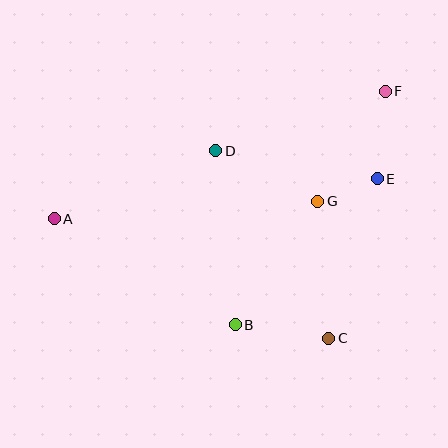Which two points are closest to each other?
Points E and G are closest to each other.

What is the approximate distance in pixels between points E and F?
The distance between E and F is approximately 88 pixels.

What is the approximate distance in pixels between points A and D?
The distance between A and D is approximately 175 pixels.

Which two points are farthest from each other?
Points A and F are farthest from each other.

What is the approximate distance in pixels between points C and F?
The distance between C and F is approximately 253 pixels.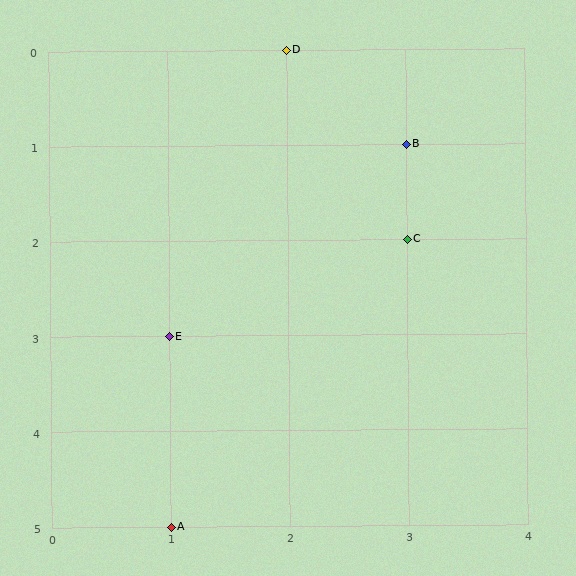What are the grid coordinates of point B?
Point B is at grid coordinates (3, 1).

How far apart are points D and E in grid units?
Points D and E are 1 column and 3 rows apart (about 3.2 grid units diagonally).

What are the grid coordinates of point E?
Point E is at grid coordinates (1, 3).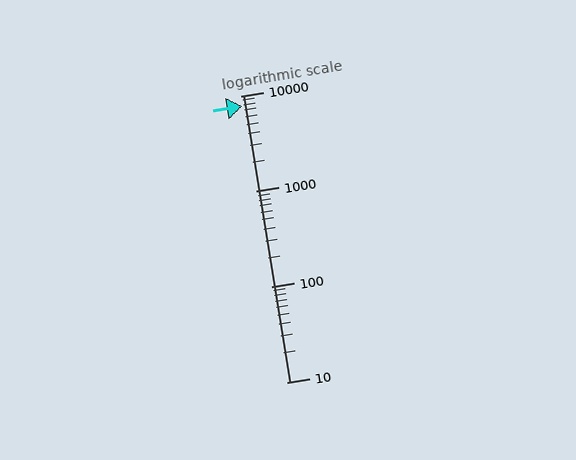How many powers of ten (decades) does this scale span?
The scale spans 3 decades, from 10 to 10000.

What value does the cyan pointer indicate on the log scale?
The pointer indicates approximately 7700.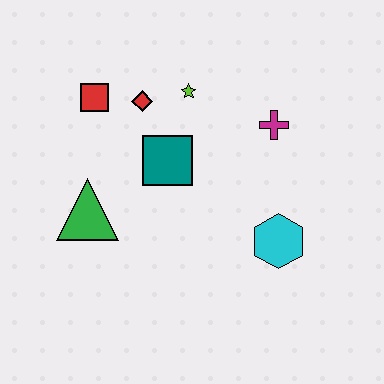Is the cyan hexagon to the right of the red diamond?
Yes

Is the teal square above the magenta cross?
No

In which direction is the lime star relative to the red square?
The lime star is to the right of the red square.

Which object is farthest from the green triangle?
The magenta cross is farthest from the green triangle.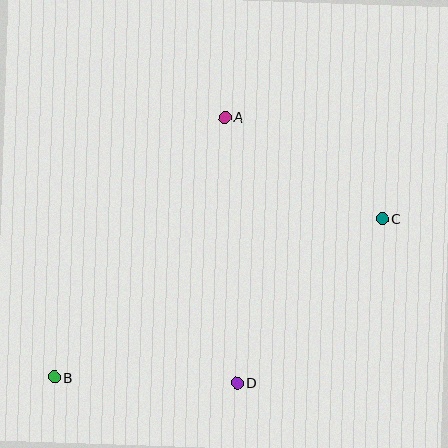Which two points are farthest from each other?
Points B and C are farthest from each other.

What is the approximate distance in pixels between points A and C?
The distance between A and C is approximately 187 pixels.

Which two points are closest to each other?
Points B and D are closest to each other.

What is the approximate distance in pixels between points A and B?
The distance between A and B is approximately 311 pixels.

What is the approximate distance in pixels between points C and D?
The distance between C and D is approximately 220 pixels.